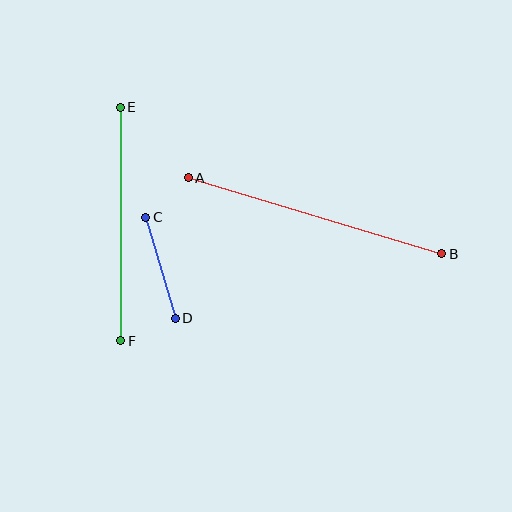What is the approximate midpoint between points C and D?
The midpoint is at approximately (160, 268) pixels.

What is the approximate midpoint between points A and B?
The midpoint is at approximately (315, 216) pixels.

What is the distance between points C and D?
The distance is approximately 105 pixels.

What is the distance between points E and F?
The distance is approximately 234 pixels.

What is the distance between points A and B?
The distance is approximately 265 pixels.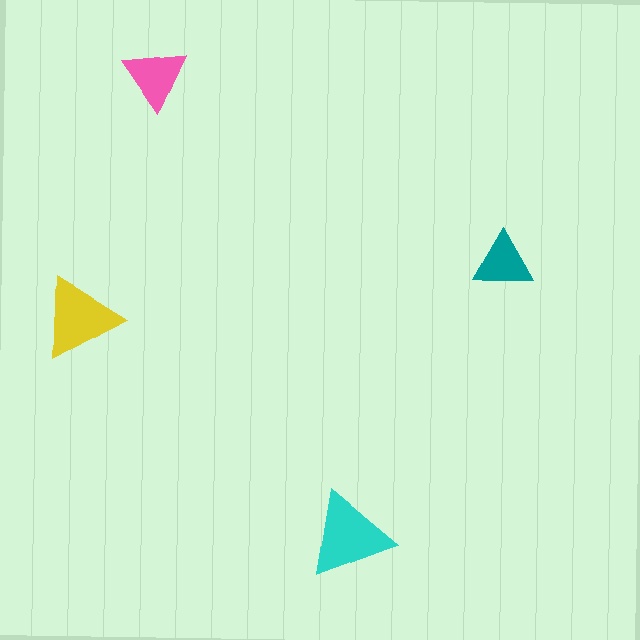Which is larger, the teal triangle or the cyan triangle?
The cyan one.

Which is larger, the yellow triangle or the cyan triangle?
The cyan one.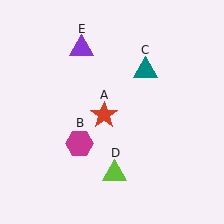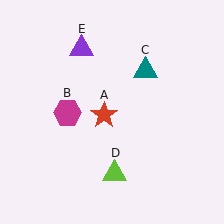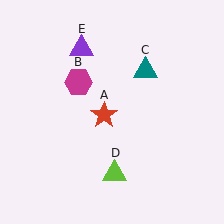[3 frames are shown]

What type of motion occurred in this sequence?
The magenta hexagon (object B) rotated clockwise around the center of the scene.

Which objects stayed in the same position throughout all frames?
Red star (object A) and teal triangle (object C) and lime triangle (object D) and purple triangle (object E) remained stationary.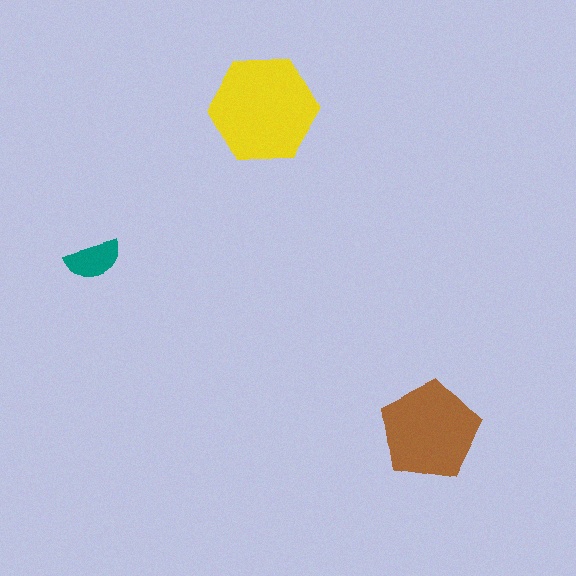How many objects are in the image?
There are 3 objects in the image.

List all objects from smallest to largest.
The teal semicircle, the brown pentagon, the yellow hexagon.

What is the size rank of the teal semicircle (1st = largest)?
3rd.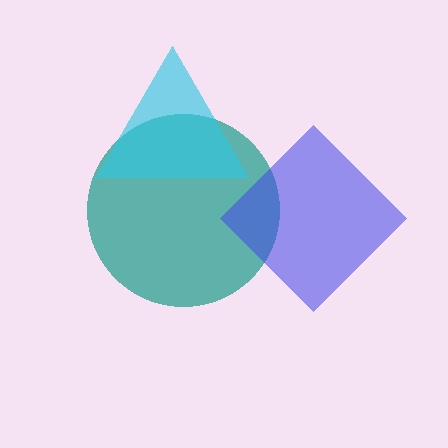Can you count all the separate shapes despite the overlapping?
Yes, there are 3 separate shapes.